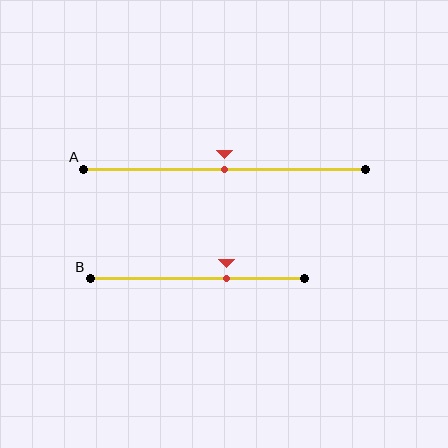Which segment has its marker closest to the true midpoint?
Segment A has its marker closest to the true midpoint.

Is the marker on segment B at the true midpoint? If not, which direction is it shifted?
No, the marker on segment B is shifted to the right by about 14% of the segment length.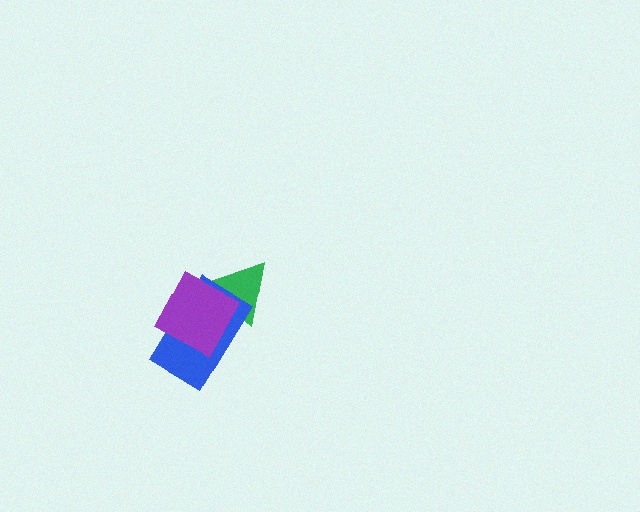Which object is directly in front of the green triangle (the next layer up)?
The blue rectangle is directly in front of the green triangle.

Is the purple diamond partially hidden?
No, no other shape covers it.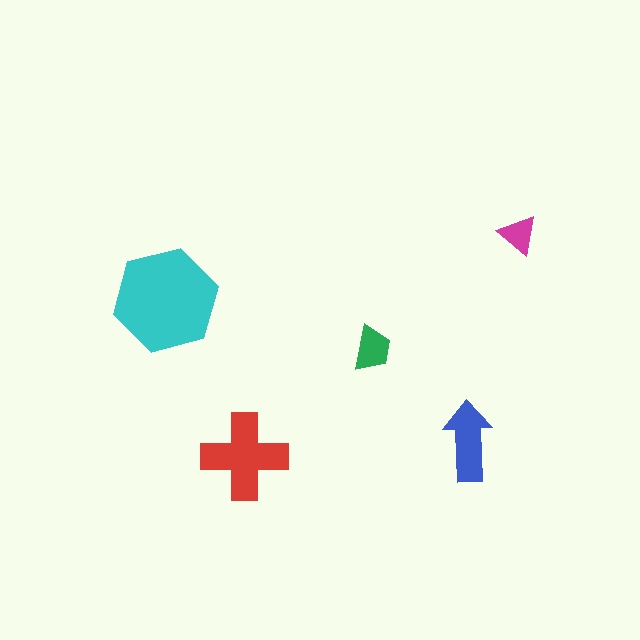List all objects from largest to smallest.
The cyan hexagon, the red cross, the blue arrow, the green trapezoid, the magenta triangle.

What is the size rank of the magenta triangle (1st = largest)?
5th.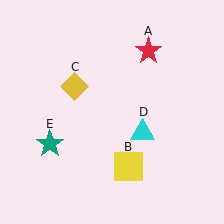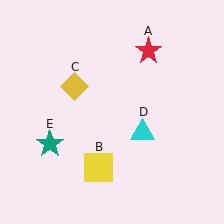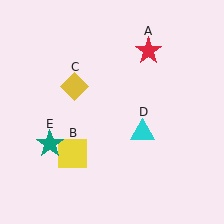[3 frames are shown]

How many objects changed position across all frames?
1 object changed position: yellow square (object B).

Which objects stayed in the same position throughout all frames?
Red star (object A) and yellow diamond (object C) and cyan triangle (object D) and teal star (object E) remained stationary.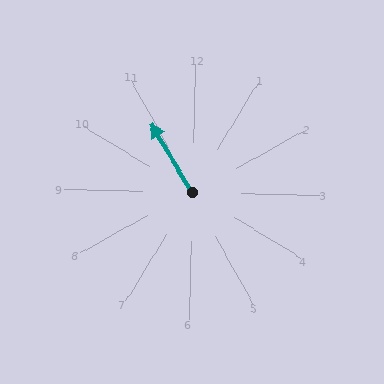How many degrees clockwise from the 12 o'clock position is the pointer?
Approximately 328 degrees.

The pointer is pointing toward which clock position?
Roughly 11 o'clock.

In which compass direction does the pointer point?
Northwest.